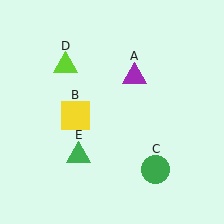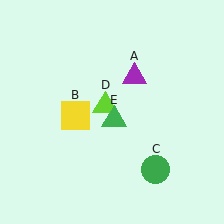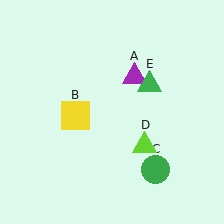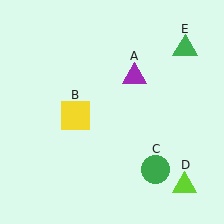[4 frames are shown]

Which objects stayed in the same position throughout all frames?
Purple triangle (object A) and yellow square (object B) and green circle (object C) remained stationary.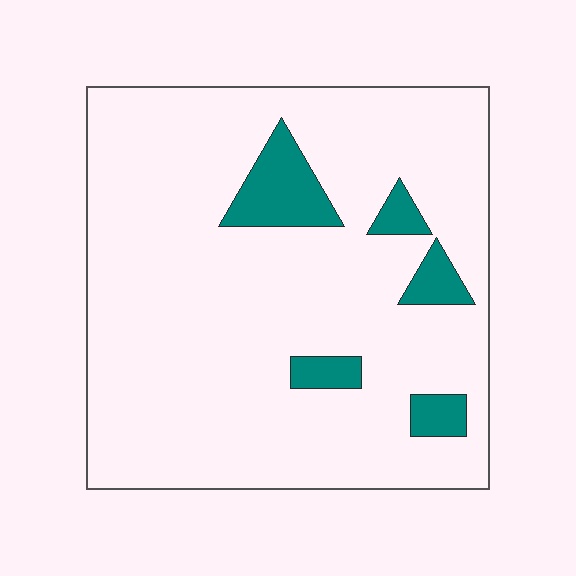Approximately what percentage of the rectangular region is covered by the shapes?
Approximately 10%.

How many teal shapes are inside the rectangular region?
5.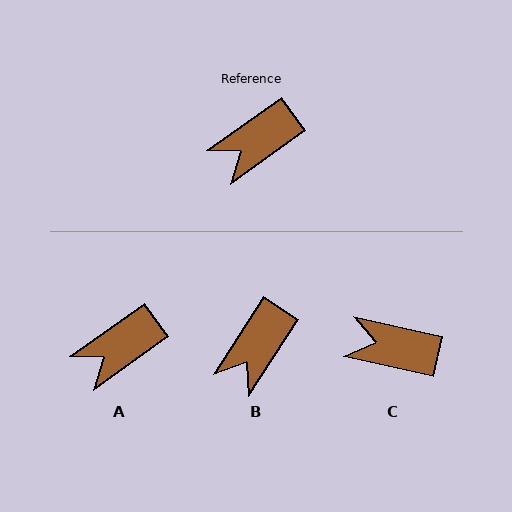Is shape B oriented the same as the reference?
No, it is off by about 22 degrees.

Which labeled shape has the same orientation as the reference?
A.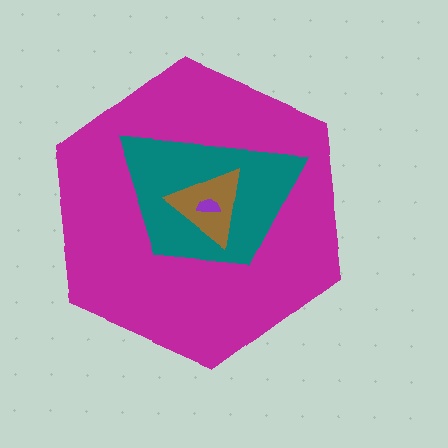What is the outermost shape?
The magenta hexagon.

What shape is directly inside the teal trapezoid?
The brown triangle.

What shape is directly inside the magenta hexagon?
The teal trapezoid.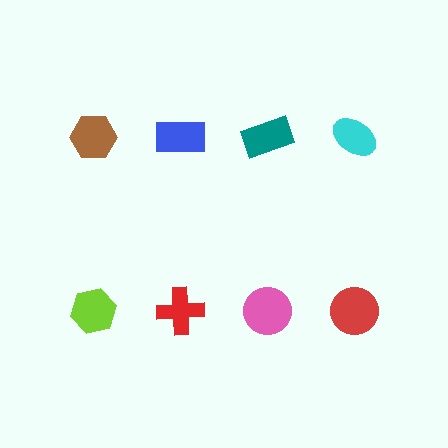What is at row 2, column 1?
A lime hexagon.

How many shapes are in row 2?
4 shapes.